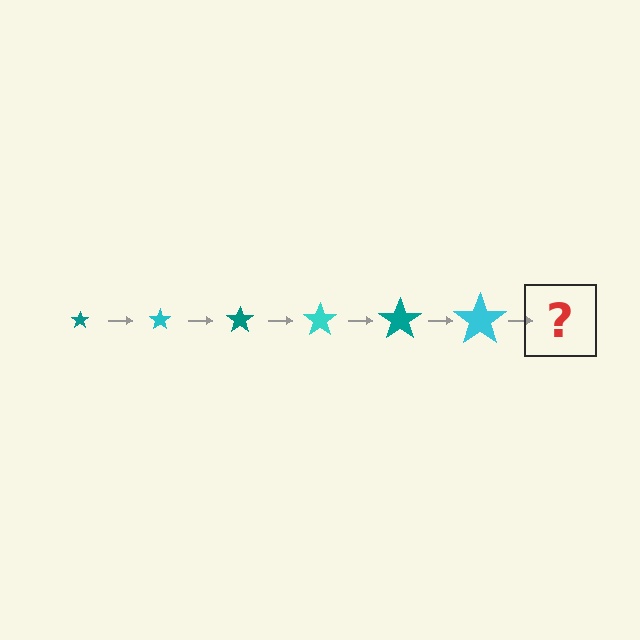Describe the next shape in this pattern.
It should be a teal star, larger than the previous one.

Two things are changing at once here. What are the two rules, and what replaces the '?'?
The two rules are that the star grows larger each step and the color cycles through teal and cyan. The '?' should be a teal star, larger than the previous one.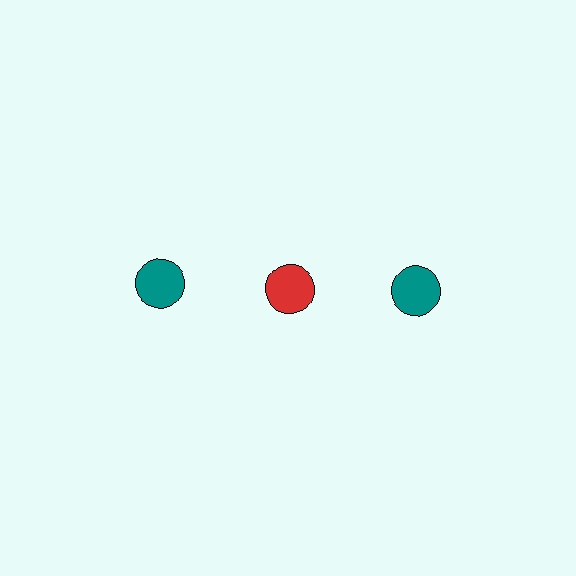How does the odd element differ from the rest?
It has a different color: red instead of teal.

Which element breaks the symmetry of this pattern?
The red circle in the top row, second from left column breaks the symmetry. All other shapes are teal circles.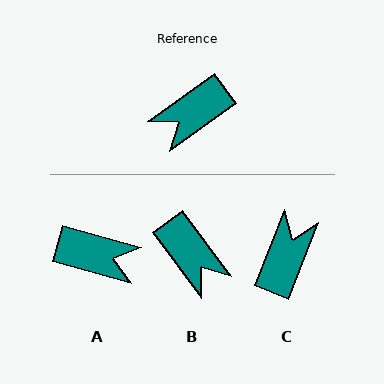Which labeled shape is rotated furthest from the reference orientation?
C, about 148 degrees away.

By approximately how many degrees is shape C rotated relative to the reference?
Approximately 148 degrees clockwise.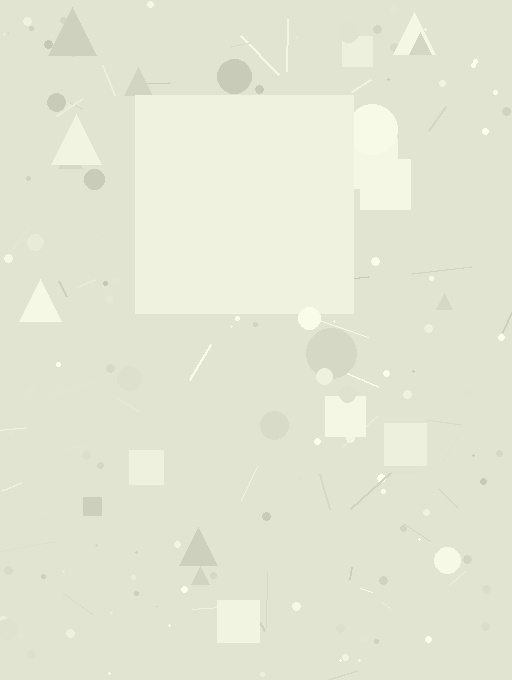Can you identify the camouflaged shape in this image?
The camouflaged shape is a square.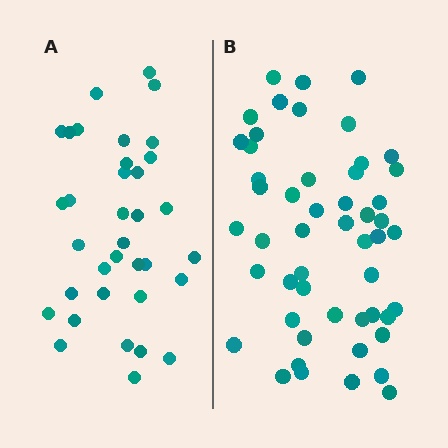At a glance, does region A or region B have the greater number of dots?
Region B (the right region) has more dots.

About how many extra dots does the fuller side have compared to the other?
Region B has approximately 15 more dots than region A.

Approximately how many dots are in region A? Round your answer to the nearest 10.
About 40 dots. (The exact count is 35, which rounds to 40.)